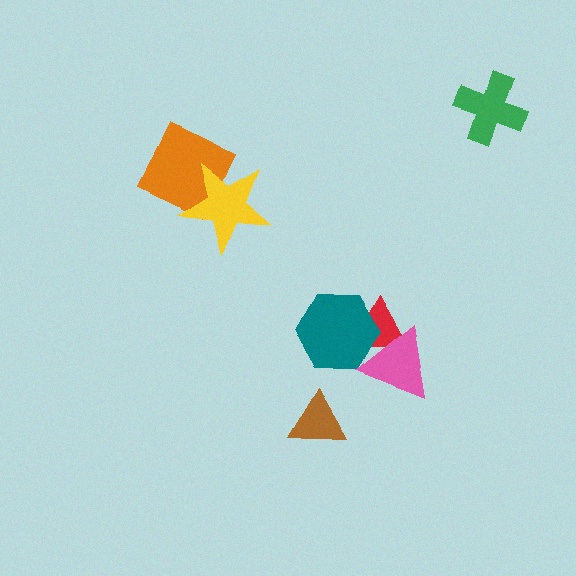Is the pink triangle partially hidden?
Yes, it is partially covered by another shape.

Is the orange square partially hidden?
Yes, it is partially covered by another shape.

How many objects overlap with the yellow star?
1 object overlaps with the yellow star.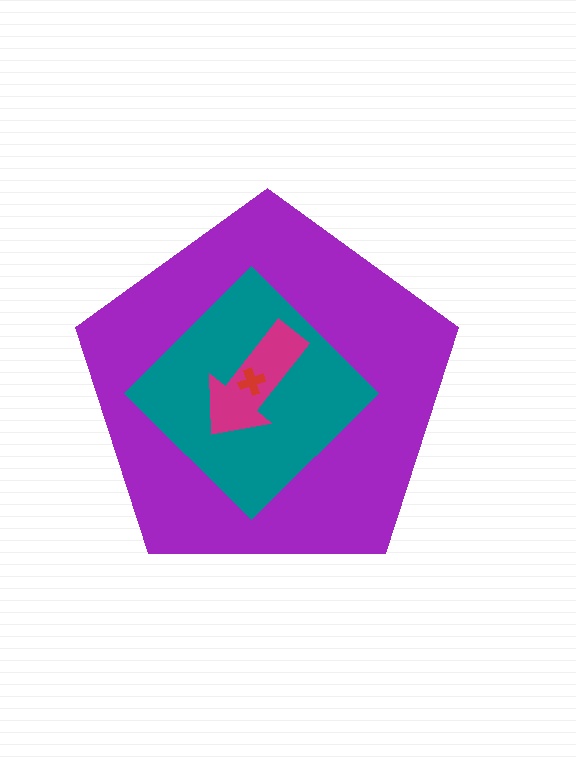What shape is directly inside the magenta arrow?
The red cross.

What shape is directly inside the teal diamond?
The magenta arrow.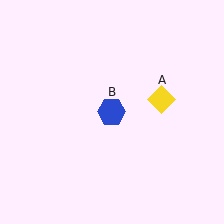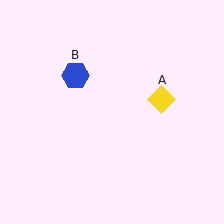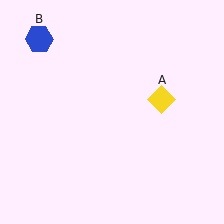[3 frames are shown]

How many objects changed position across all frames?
1 object changed position: blue hexagon (object B).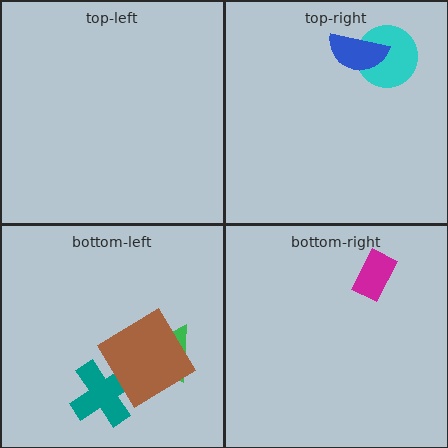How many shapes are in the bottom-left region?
3.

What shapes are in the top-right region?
The cyan circle, the blue semicircle.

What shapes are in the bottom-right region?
The magenta rectangle.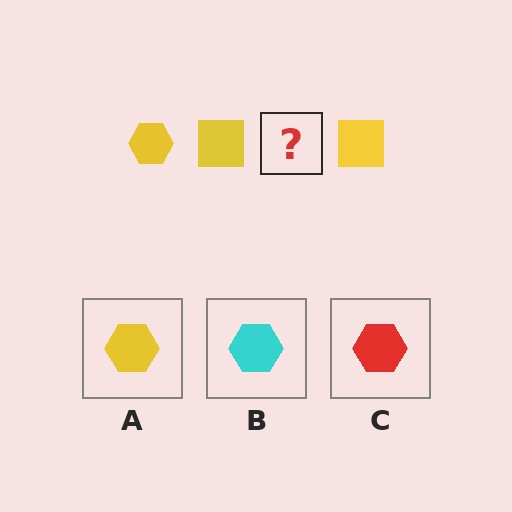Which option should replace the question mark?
Option A.